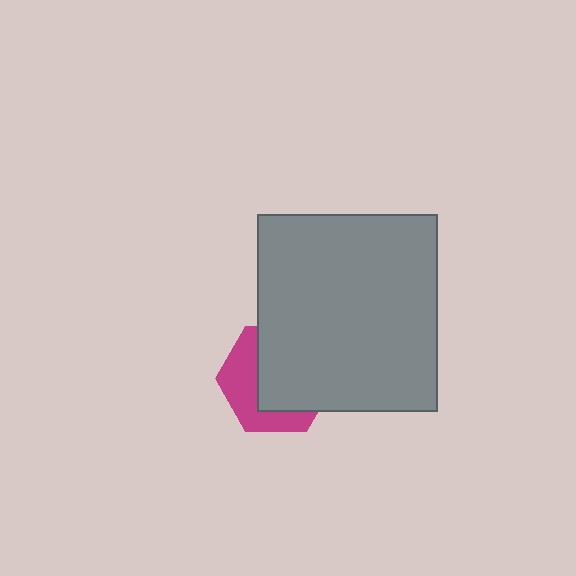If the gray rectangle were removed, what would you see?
You would see the complete magenta hexagon.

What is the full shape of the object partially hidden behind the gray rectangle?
The partially hidden object is a magenta hexagon.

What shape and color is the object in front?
The object in front is a gray rectangle.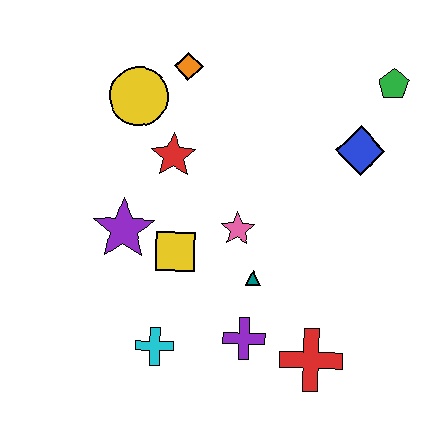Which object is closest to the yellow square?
The purple star is closest to the yellow square.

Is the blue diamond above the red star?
Yes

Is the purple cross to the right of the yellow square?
Yes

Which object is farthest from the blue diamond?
The cyan cross is farthest from the blue diamond.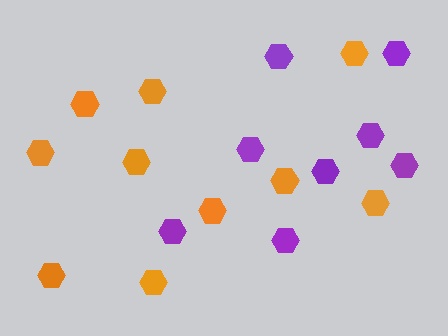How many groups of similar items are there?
There are 2 groups: one group of orange hexagons (10) and one group of purple hexagons (8).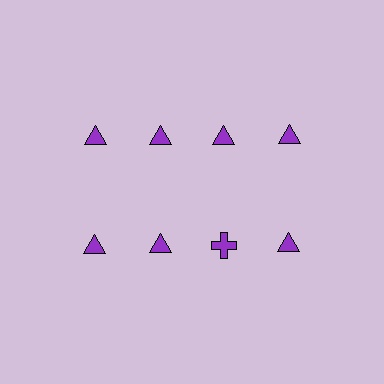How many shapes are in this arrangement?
There are 8 shapes arranged in a grid pattern.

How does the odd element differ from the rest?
It has a different shape: cross instead of triangle.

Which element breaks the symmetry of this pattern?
The purple cross in the second row, center column breaks the symmetry. All other shapes are purple triangles.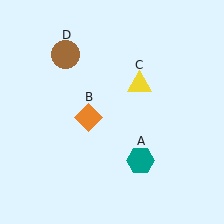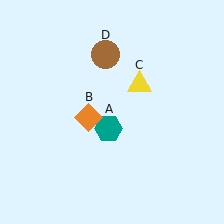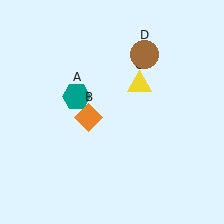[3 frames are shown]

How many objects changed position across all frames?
2 objects changed position: teal hexagon (object A), brown circle (object D).